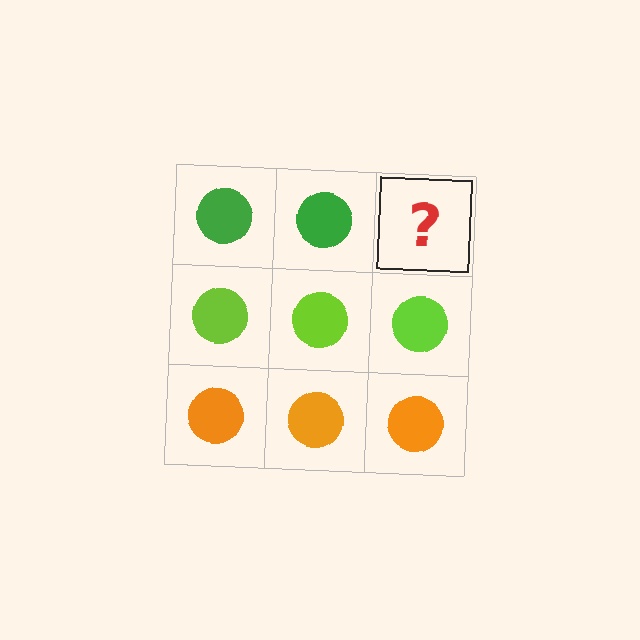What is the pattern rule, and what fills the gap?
The rule is that each row has a consistent color. The gap should be filled with a green circle.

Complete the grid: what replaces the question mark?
The question mark should be replaced with a green circle.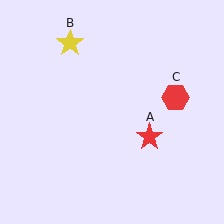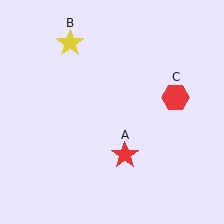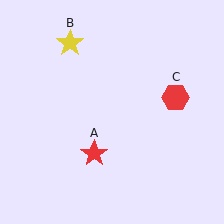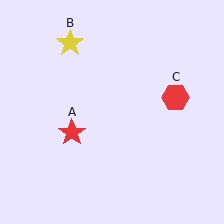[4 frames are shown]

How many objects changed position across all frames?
1 object changed position: red star (object A).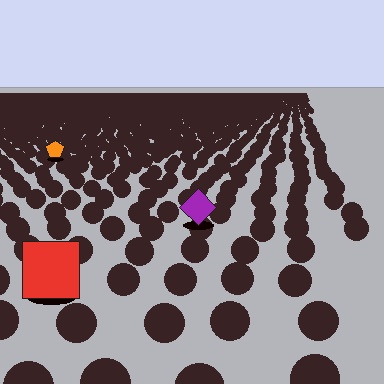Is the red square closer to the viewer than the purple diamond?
Yes. The red square is closer — you can tell from the texture gradient: the ground texture is coarser near it.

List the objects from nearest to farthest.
From nearest to farthest: the red square, the purple diamond, the orange pentagon.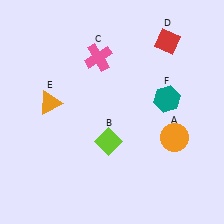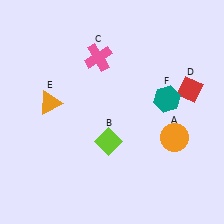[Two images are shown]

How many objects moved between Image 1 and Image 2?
1 object moved between the two images.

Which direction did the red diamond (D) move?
The red diamond (D) moved down.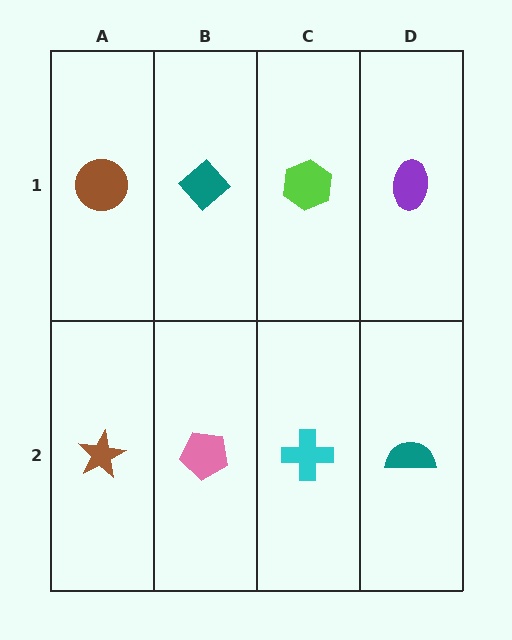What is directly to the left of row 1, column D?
A lime hexagon.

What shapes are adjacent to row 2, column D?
A purple ellipse (row 1, column D), a cyan cross (row 2, column C).